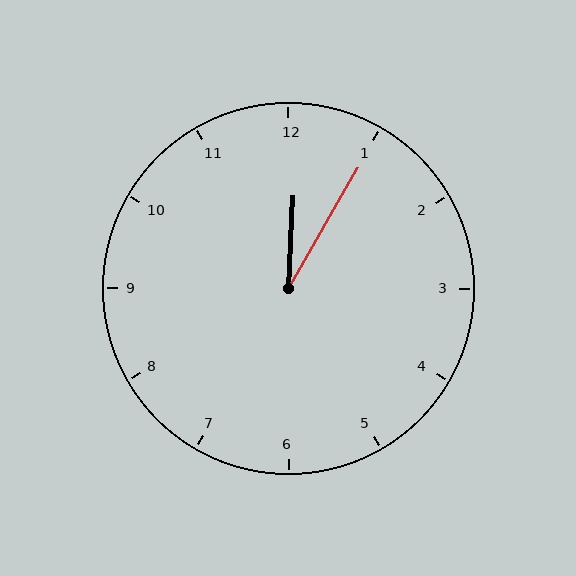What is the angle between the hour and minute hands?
Approximately 28 degrees.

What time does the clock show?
12:05.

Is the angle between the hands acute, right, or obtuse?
It is acute.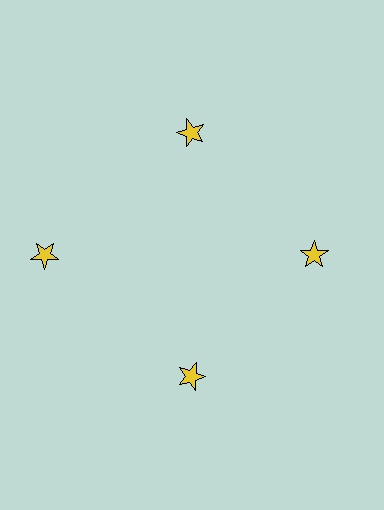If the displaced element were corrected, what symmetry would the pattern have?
It would have 4-fold rotational symmetry — the pattern would map onto itself every 90 degrees.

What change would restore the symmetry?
The symmetry would be restored by moving it inward, back onto the ring so that all 4 stars sit at equal angles and equal distance from the center.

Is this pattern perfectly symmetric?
No. The 4 yellow stars are arranged in a ring, but one element near the 9 o'clock position is pushed outward from the center, breaking the 4-fold rotational symmetry.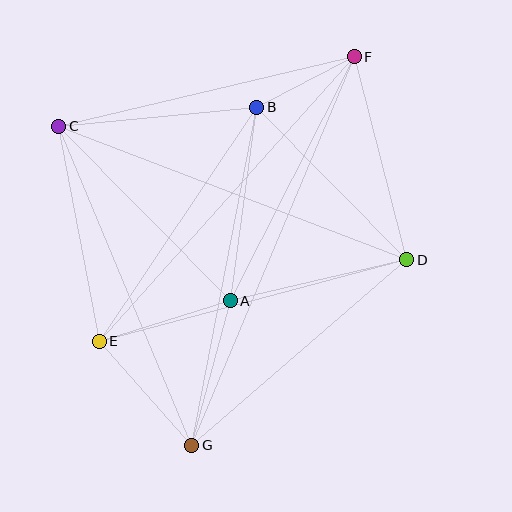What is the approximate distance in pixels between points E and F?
The distance between E and F is approximately 382 pixels.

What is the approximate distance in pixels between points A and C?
The distance between A and C is approximately 244 pixels.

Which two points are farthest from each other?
Points F and G are farthest from each other.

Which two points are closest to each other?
Points B and F are closest to each other.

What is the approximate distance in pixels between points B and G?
The distance between B and G is approximately 344 pixels.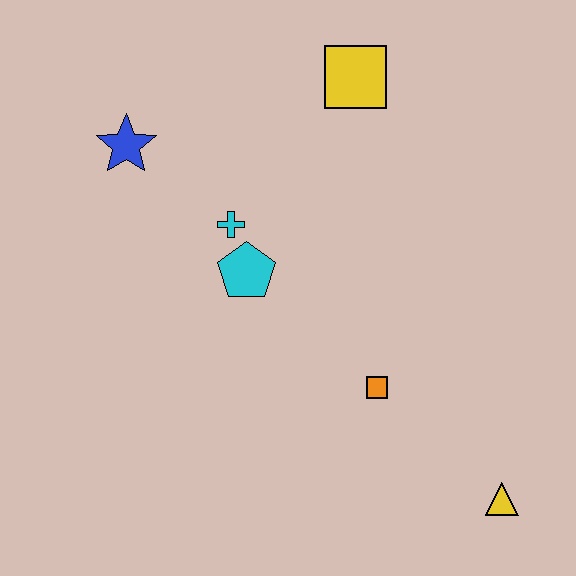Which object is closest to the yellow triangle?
The orange square is closest to the yellow triangle.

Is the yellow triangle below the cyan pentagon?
Yes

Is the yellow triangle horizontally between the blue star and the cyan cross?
No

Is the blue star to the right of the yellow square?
No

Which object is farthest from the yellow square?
The yellow triangle is farthest from the yellow square.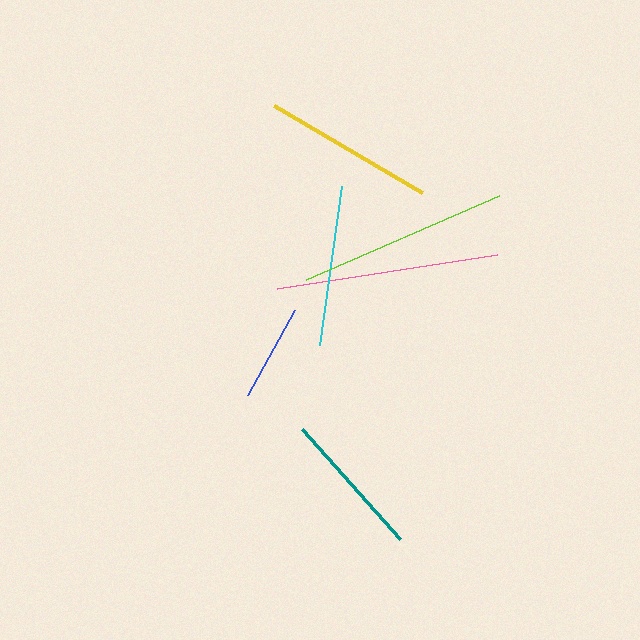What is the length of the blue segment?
The blue segment is approximately 97 pixels long.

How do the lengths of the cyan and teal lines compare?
The cyan and teal lines are approximately the same length.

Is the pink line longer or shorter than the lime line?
The pink line is longer than the lime line.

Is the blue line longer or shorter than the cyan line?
The cyan line is longer than the blue line.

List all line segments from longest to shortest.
From longest to shortest: pink, lime, yellow, cyan, teal, blue.